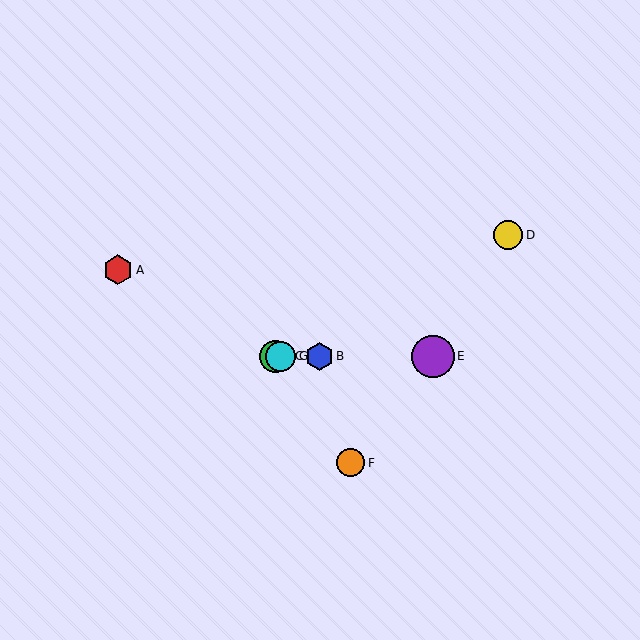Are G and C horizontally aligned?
Yes, both are at y≈356.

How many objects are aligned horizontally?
4 objects (B, C, E, G) are aligned horizontally.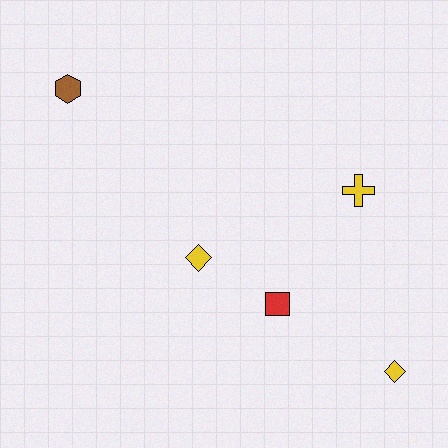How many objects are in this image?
There are 5 objects.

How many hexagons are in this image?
There is 1 hexagon.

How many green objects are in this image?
There are no green objects.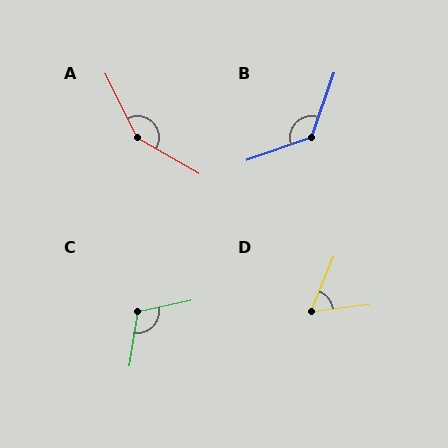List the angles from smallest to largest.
D (60°), C (111°), B (128°), A (147°).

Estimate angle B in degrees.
Approximately 128 degrees.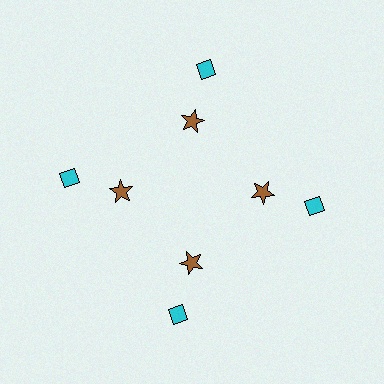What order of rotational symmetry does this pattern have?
This pattern has 4-fold rotational symmetry.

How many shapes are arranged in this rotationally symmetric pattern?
There are 8 shapes, arranged in 4 groups of 2.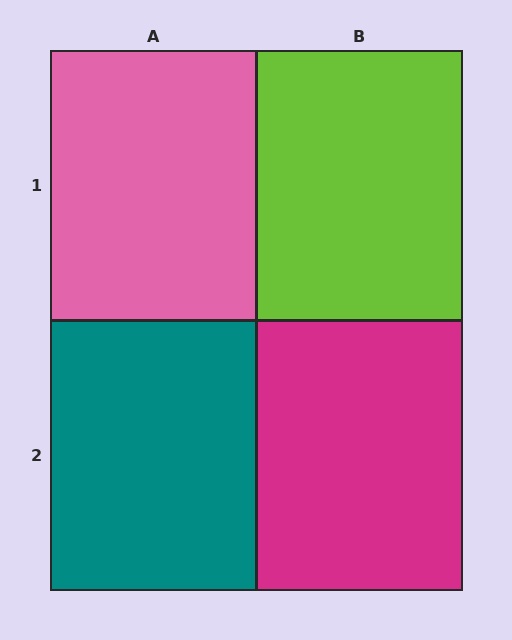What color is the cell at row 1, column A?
Pink.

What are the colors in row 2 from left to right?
Teal, magenta.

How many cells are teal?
1 cell is teal.